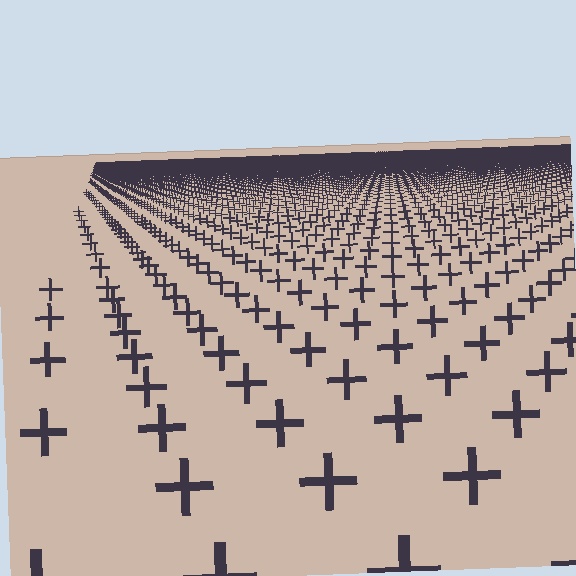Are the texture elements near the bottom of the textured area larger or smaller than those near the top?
Larger. Near the bottom, elements are closer to the viewer and appear at a bigger on-screen size.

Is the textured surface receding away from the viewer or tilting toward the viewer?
The surface is receding away from the viewer. Texture elements get smaller and denser toward the top.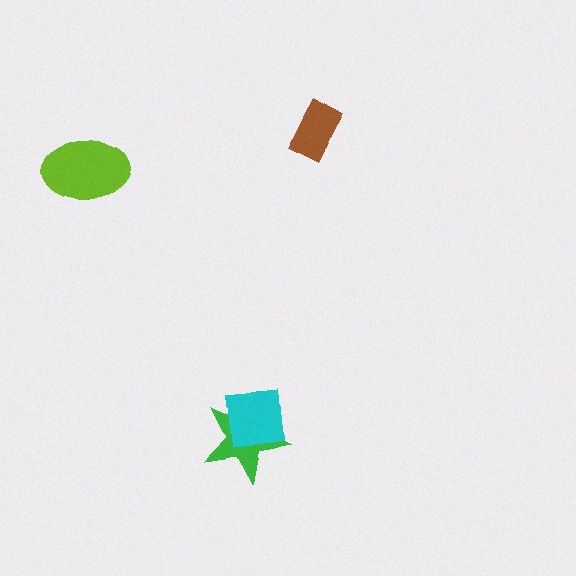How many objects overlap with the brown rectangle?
0 objects overlap with the brown rectangle.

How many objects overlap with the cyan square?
1 object overlaps with the cyan square.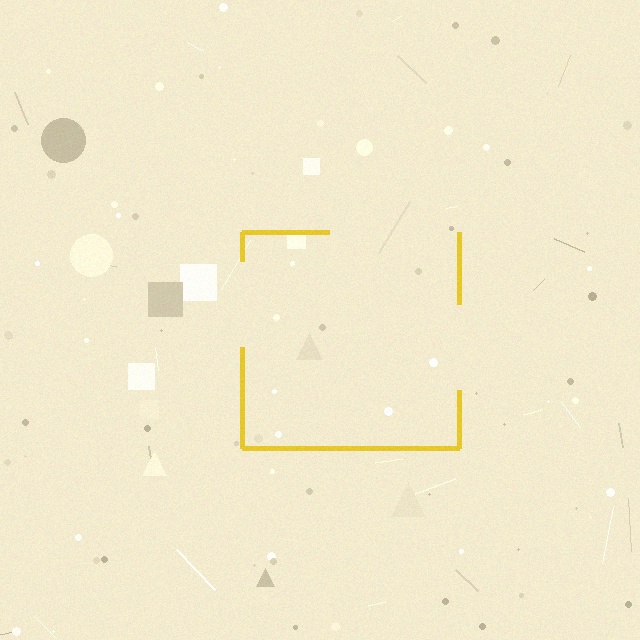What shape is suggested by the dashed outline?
The dashed outline suggests a square.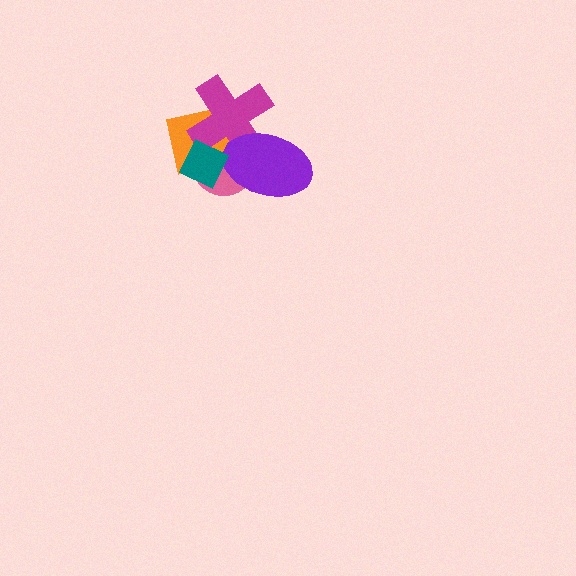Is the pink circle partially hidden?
Yes, it is partially covered by another shape.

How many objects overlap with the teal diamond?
4 objects overlap with the teal diamond.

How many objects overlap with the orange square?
3 objects overlap with the orange square.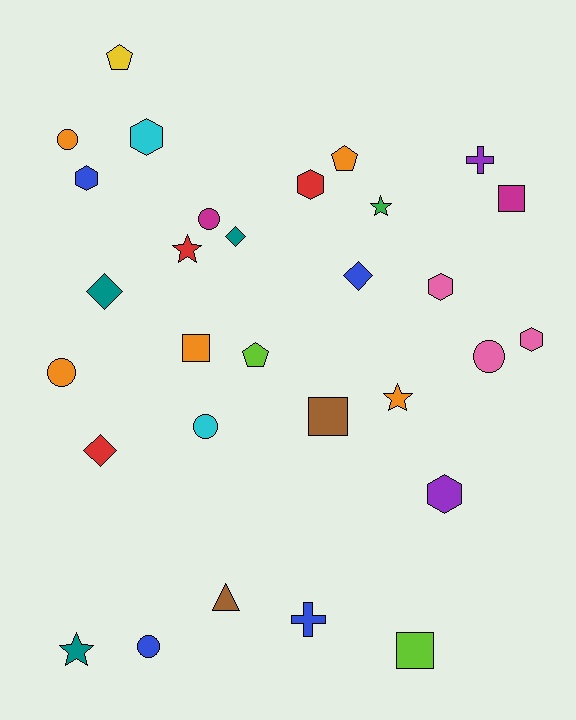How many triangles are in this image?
There is 1 triangle.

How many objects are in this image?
There are 30 objects.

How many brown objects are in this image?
There are 2 brown objects.